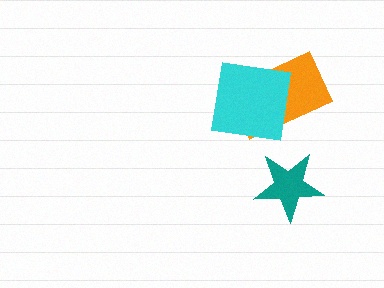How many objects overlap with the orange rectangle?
1 object overlaps with the orange rectangle.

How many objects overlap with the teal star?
0 objects overlap with the teal star.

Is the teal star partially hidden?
No, no other shape covers it.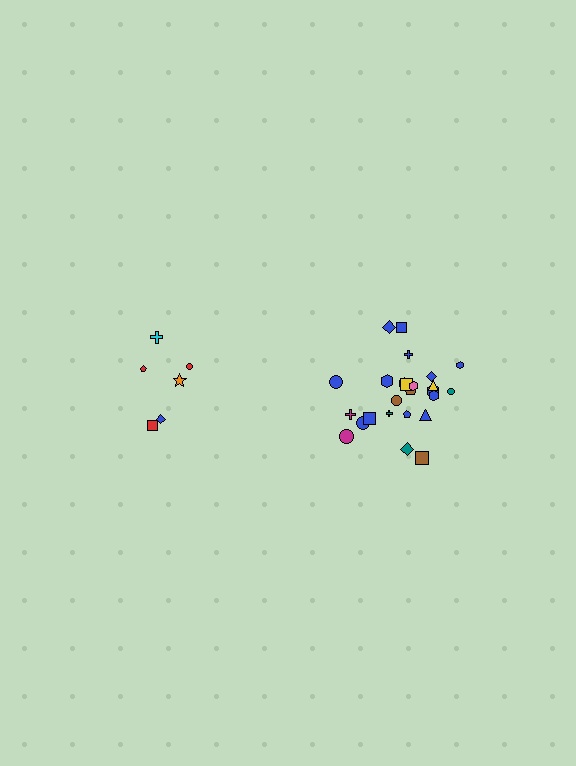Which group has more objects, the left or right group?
The right group.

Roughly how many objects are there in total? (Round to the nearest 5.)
Roughly 30 objects in total.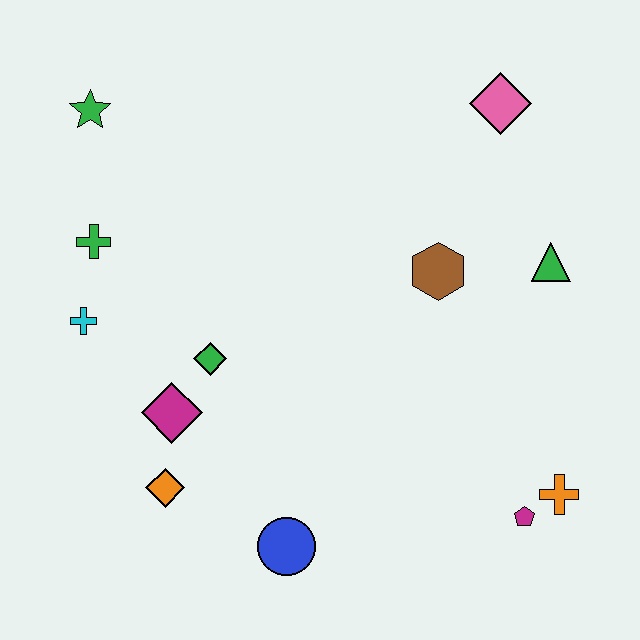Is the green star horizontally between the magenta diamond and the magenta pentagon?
No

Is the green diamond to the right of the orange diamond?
Yes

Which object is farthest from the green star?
The orange cross is farthest from the green star.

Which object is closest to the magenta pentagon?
The orange cross is closest to the magenta pentagon.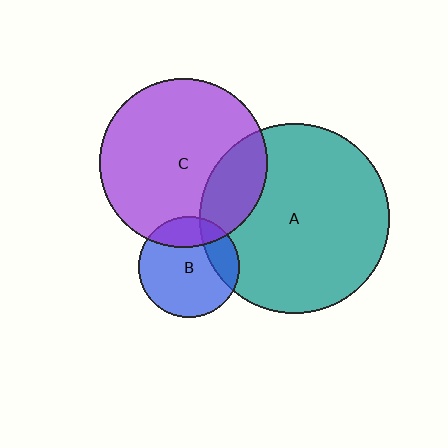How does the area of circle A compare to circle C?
Approximately 1.3 times.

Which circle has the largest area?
Circle A (teal).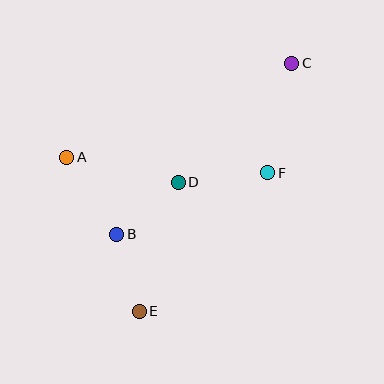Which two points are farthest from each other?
Points C and E are farthest from each other.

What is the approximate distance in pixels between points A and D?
The distance between A and D is approximately 114 pixels.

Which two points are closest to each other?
Points B and E are closest to each other.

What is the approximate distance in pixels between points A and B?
The distance between A and B is approximately 92 pixels.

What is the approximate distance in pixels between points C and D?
The distance between C and D is approximately 164 pixels.